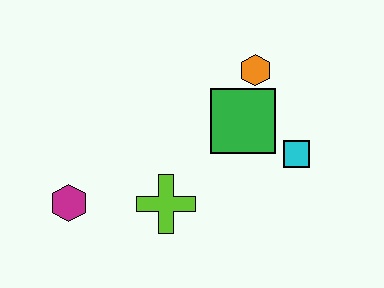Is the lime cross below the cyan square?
Yes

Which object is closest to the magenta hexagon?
The lime cross is closest to the magenta hexagon.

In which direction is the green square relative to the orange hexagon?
The green square is below the orange hexagon.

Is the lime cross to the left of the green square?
Yes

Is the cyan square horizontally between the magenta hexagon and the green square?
No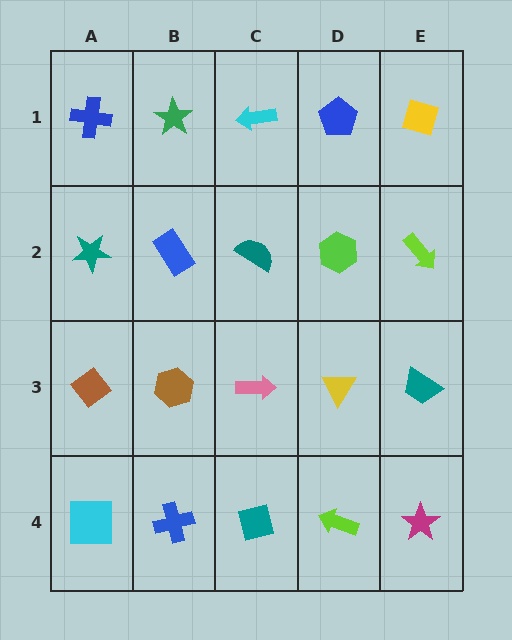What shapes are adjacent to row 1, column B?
A blue rectangle (row 2, column B), a blue cross (row 1, column A), a cyan arrow (row 1, column C).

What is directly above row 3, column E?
A lime arrow.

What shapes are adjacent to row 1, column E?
A lime arrow (row 2, column E), a blue pentagon (row 1, column D).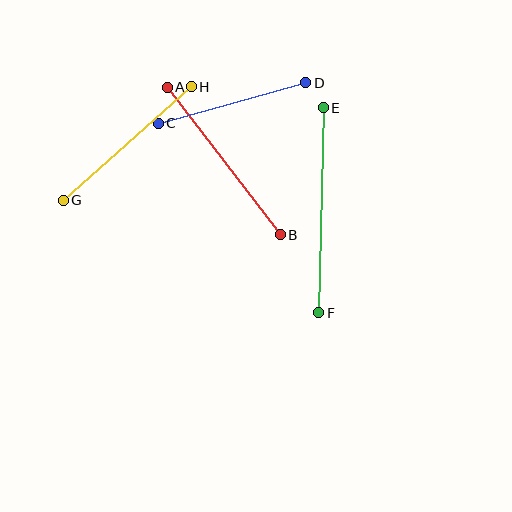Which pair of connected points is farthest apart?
Points E and F are farthest apart.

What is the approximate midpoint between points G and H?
The midpoint is at approximately (127, 143) pixels.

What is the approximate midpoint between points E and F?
The midpoint is at approximately (321, 210) pixels.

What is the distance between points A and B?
The distance is approximately 186 pixels.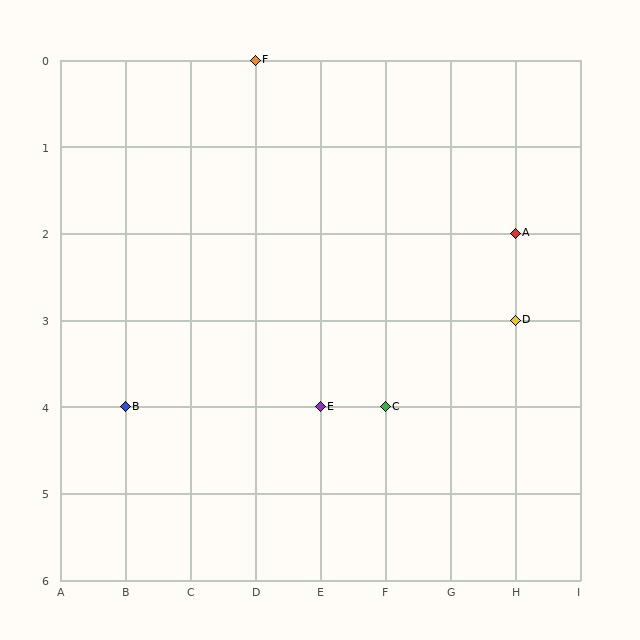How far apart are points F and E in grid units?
Points F and E are 1 column and 4 rows apart (about 4.1 grid units diagonally).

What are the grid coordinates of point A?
Point A is at grid coordinates (H, 2).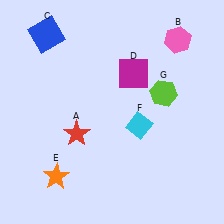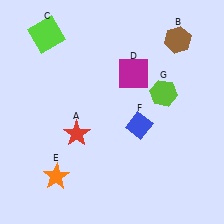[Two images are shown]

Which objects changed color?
B changed from pink to brown. C changed from blue to lime. F changed from cyan to blue.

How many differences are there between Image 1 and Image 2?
There are 3 differences between the two images.